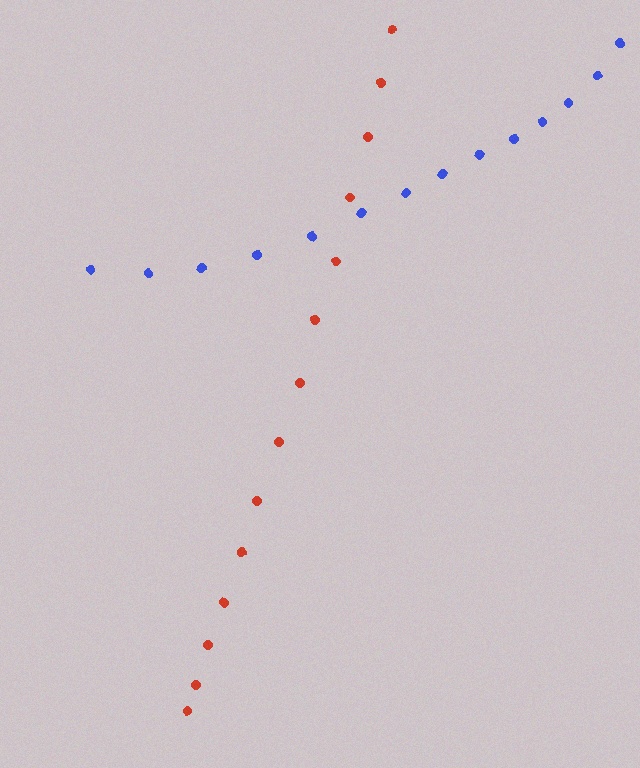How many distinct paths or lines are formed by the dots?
There are 2 distinct paths.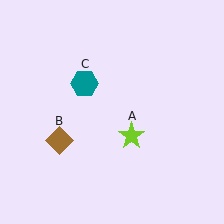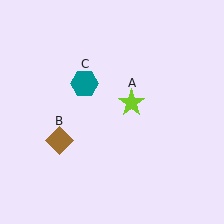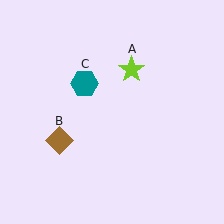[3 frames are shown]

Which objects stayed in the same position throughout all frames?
Brown diamond (object B) and teal hexagon (object C) remained stationary.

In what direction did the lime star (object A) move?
The lime star (object A) moved up.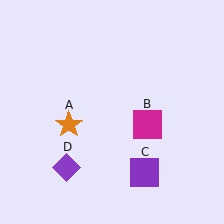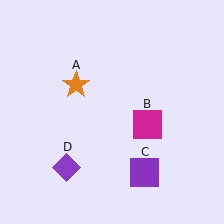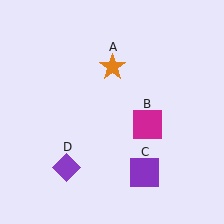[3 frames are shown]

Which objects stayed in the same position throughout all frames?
Magenta square (object B) and purple square (object C) and purple diamond (object D) remained stationary.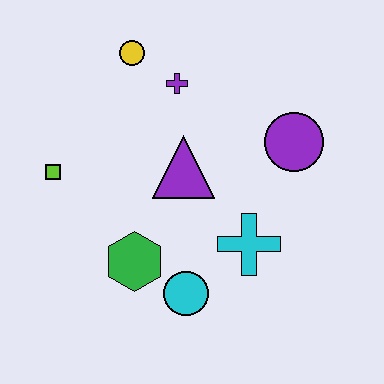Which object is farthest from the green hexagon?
The yellow circle is farthest from the green hexagon.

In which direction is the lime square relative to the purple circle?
The lime square is to the left of the purple circle.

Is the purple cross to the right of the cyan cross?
No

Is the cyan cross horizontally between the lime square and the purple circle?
Yes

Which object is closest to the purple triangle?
The purple cross is closest to the purple triangle.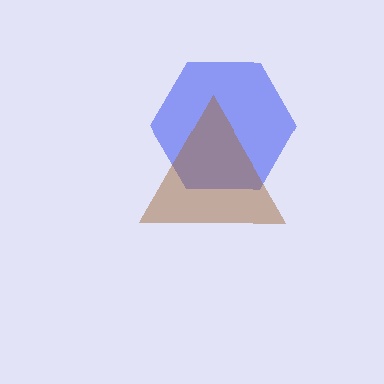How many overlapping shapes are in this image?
There are 2 overlapping shapes in the image.